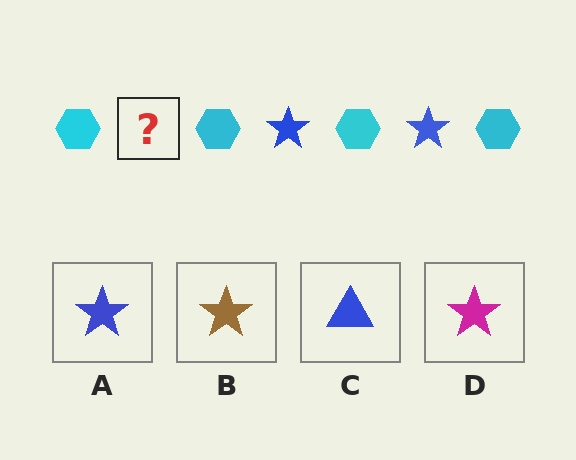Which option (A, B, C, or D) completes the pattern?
A.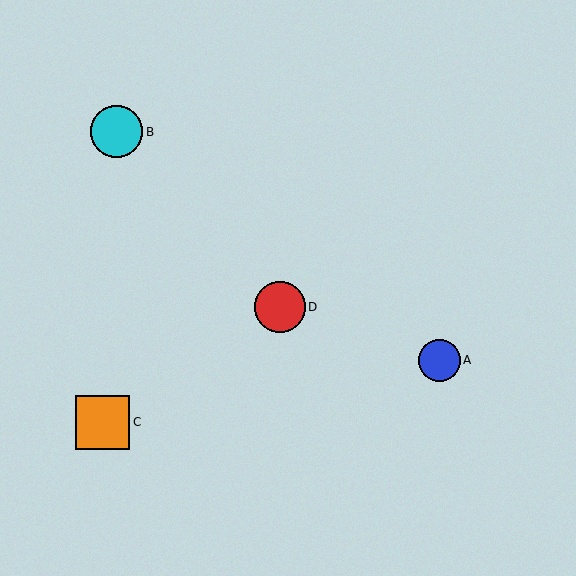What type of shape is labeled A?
Shape A is a blue circle.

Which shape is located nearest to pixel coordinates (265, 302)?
The red circle (labeled D) at (280, 307) is nearest to that location.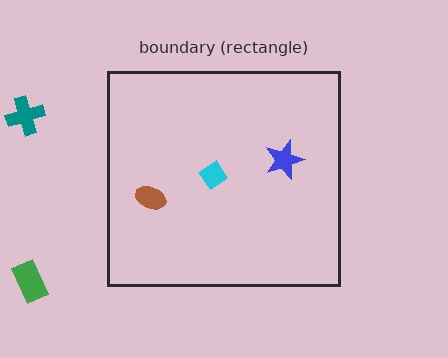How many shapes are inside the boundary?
3 inside, 2 outside.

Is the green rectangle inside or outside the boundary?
Outside.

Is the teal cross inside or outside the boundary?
Outside.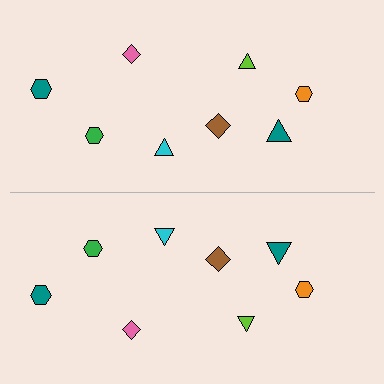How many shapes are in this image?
There are 16 shapes in this image.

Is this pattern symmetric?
Yes, this pattern has bilateral (reflection) symmetry.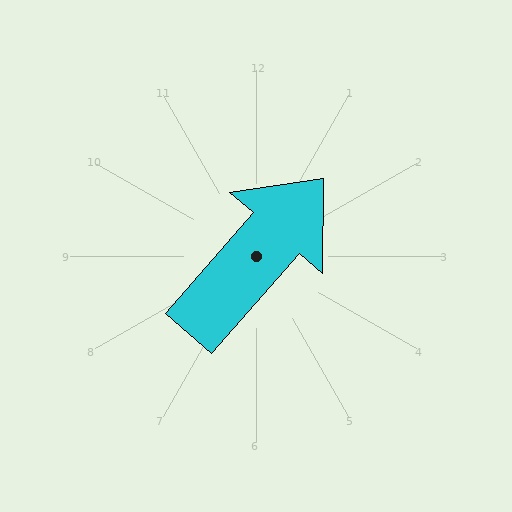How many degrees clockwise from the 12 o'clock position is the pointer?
Approximately 41 degrees.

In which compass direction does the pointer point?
Northeast.